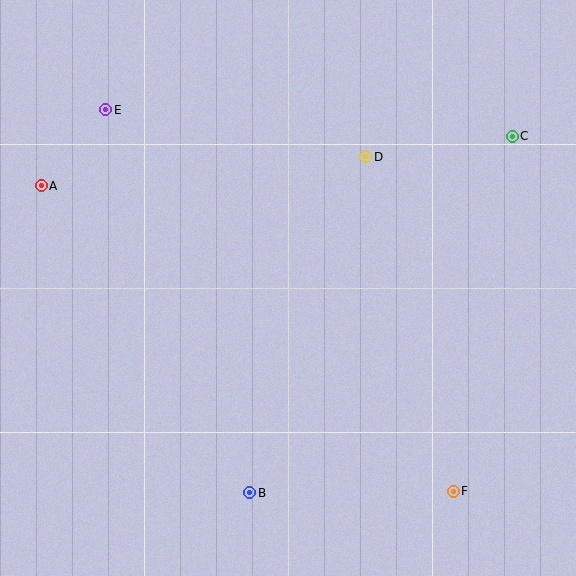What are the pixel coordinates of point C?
Point C is at (512, 136).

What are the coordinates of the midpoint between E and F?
The midpoint between E and F is at (280, 301).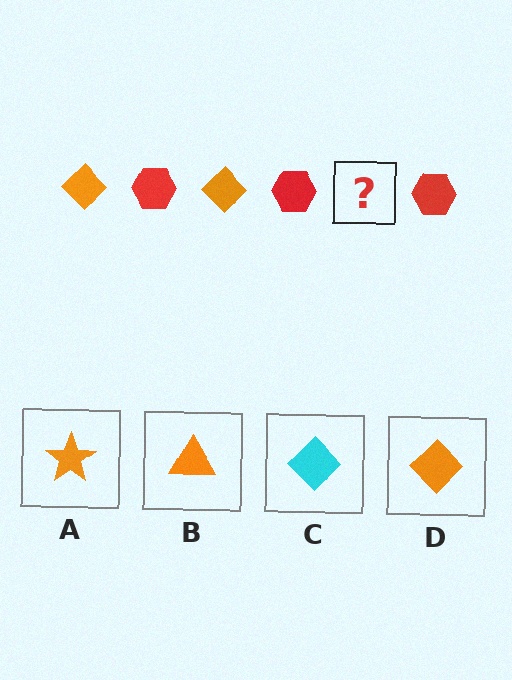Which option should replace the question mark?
Option D.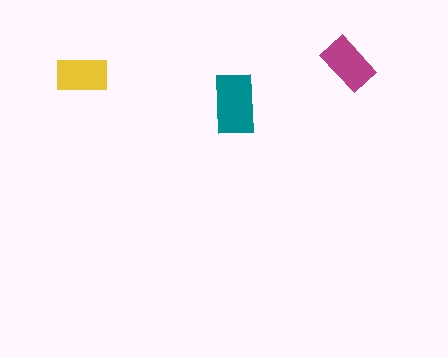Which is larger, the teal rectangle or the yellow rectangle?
The teal one.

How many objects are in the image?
There are 3 objects in the image.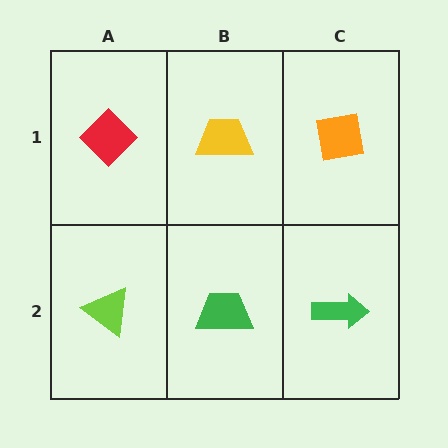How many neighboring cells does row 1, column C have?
2.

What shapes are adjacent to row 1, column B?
A green trapezoid (row 2, column B), a red diamond (row 1, column A), an orange square (row 1, column C).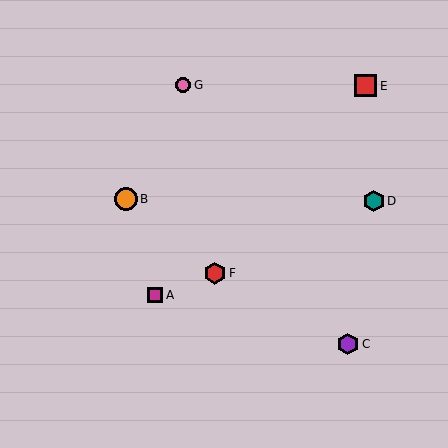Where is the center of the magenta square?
The center of the magenta square is at (155, 295).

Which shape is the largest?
The orange circle (labeled B) is the largest.